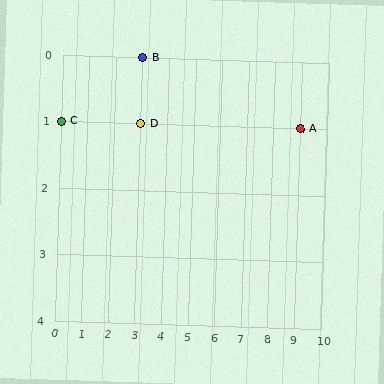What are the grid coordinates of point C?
Point C is at grid coordinates (0, 1).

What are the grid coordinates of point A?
Point A is at grid coordinates (9, 1).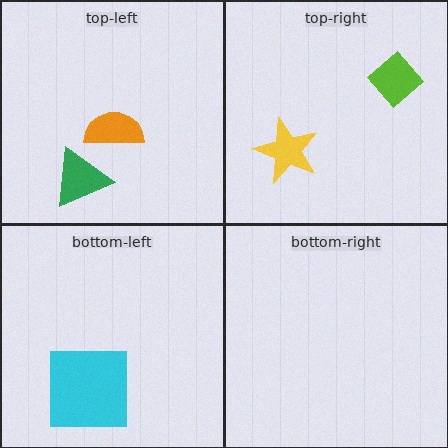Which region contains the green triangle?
The top-left region.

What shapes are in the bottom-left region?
The cyan square.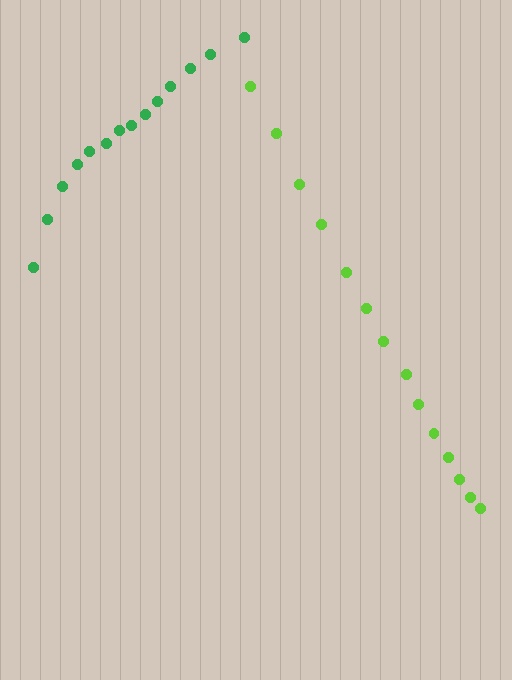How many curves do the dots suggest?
There are 2 distinct paths.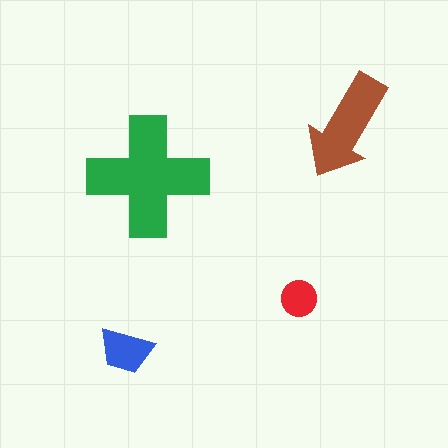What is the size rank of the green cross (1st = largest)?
1st.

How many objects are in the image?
There are 4 objects in the image.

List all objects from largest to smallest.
The green cross, the brown arrow, the blue trapezoid, the red circle.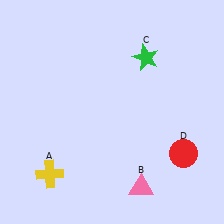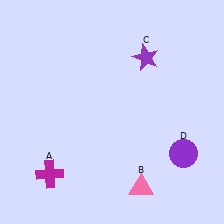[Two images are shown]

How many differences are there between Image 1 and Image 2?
There are 3 differences between the two images.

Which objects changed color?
A changed from yellow to magenta. C changed from green to purple. D changed from red to purple.